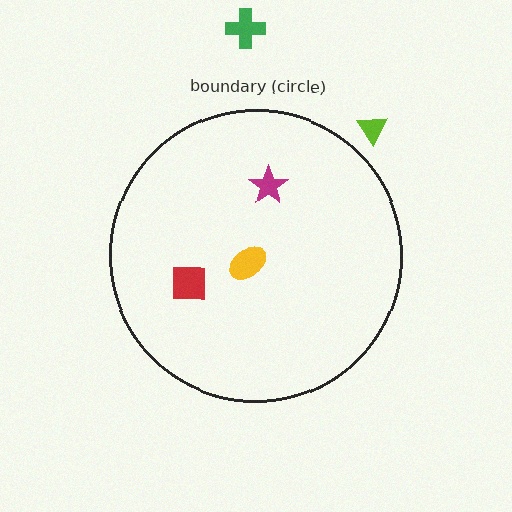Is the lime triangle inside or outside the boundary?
Outside.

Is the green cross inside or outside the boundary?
Outside.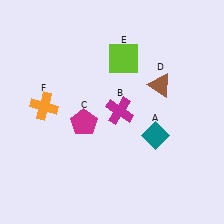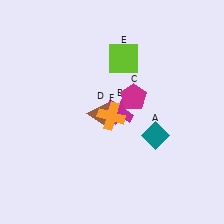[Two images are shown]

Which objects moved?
The objects that moved are: the magenta pentagon (C), the brown triangle (D), the orange cross (F).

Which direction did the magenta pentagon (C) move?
The magenta pentagon (C) moved right.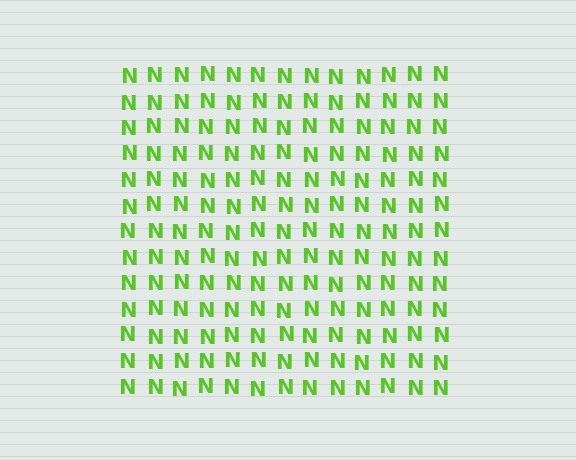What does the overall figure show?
The overall figure shows a square.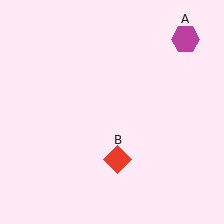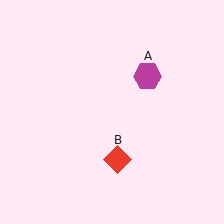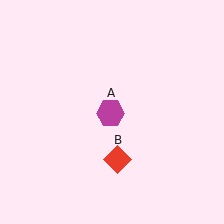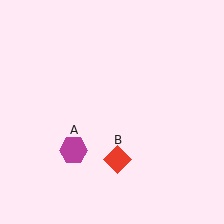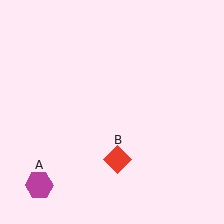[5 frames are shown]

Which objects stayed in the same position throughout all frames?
Red diamond (object B) remained stationary.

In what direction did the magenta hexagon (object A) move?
The magenta hexagon (object A) moved down and to the left.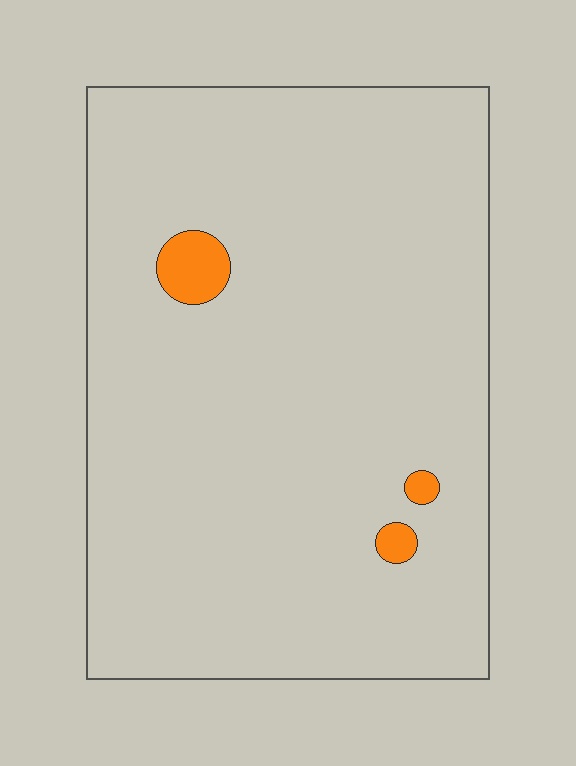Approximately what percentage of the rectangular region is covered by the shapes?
Approximately 5%.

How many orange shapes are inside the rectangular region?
3.